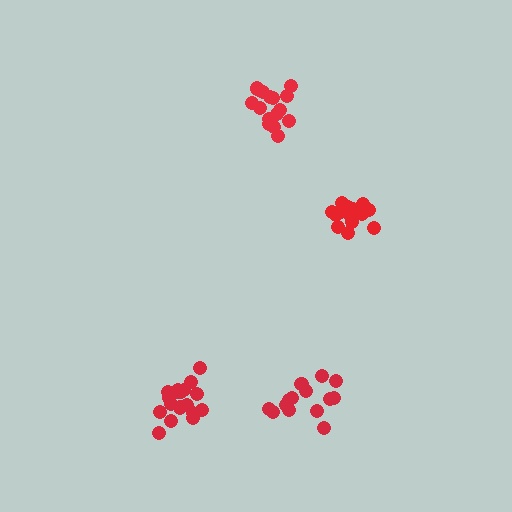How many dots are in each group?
Group 1: 16 dots, Group 2: 14 dots, Group 3: 14 dots, Group 4: 18 dots (62 total).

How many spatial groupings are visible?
There are 4 spatial groupings.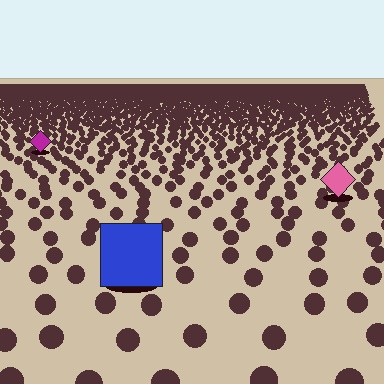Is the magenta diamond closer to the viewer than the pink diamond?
No. The pink diamond is closer — you can tell from the texture gradient: the ground texture is coarser near it.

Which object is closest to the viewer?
The blue square is closest. The texture marks near it are larger and more spread out.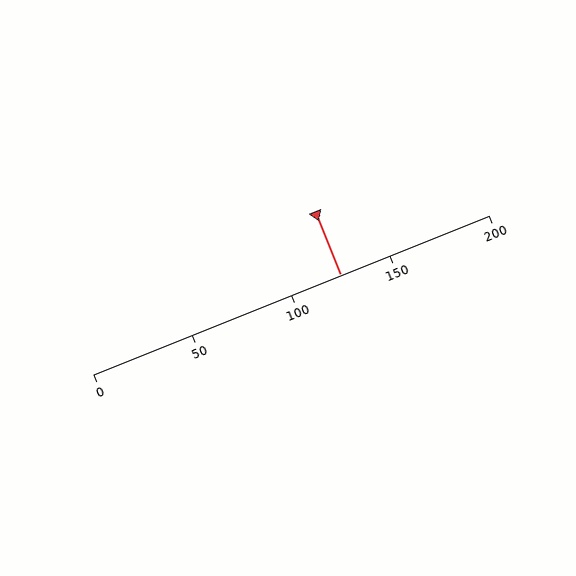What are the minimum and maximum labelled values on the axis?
The axis runs from 0 to 200.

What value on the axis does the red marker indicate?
The marker indicates approximately 125.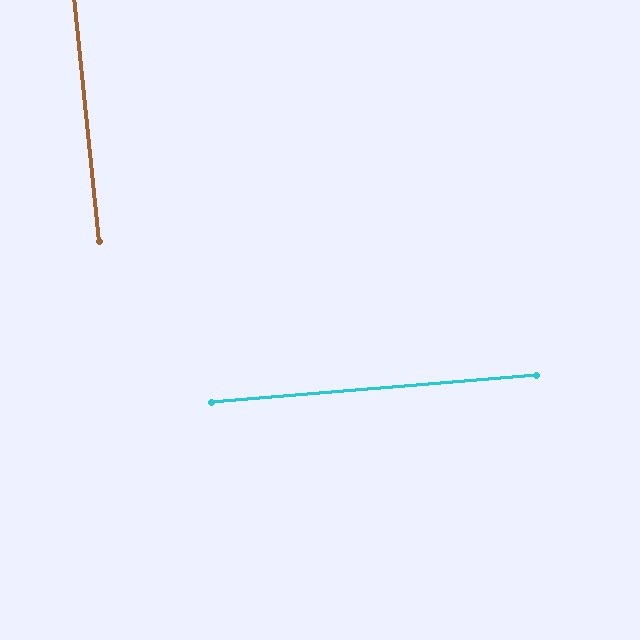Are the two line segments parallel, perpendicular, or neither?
Perpendicular — they meet at approximately 89°.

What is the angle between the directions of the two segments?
Approximately 89 degrees.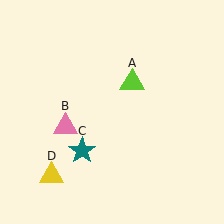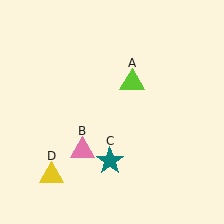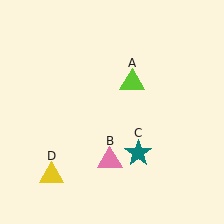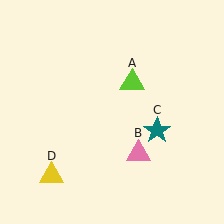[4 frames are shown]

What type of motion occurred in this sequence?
The pink triangle (object B), teal star (object C) rotated counterclockwise around the center of the scene.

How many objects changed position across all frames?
2 objects changed position: pink triangle (object B), teal star (object C).